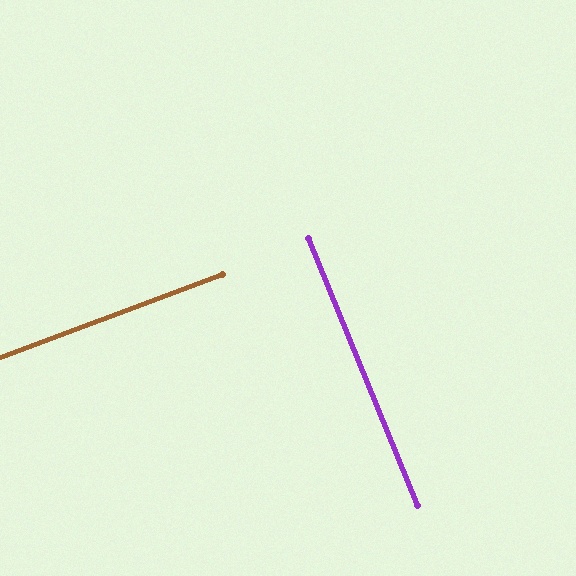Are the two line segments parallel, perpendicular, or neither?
Perpendicular — they meet at approximately 88°.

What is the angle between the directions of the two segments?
Approximately 88 degrees.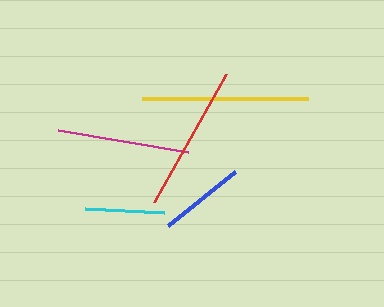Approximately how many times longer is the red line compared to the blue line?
The red line is approximately 1.7 times the length of the blue line.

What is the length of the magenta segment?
The magenta segment is approximately 133 pixels long.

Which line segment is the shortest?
The cyan line is the shortest at approximately 79 pixels.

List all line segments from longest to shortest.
From longest to shortest: yellow, red, magenta, blue, cyan.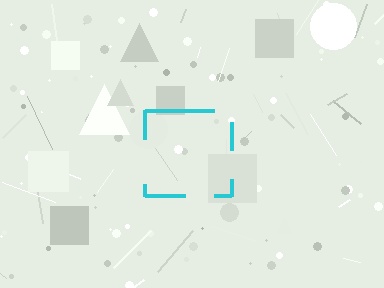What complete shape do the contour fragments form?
The contour fragments form a square.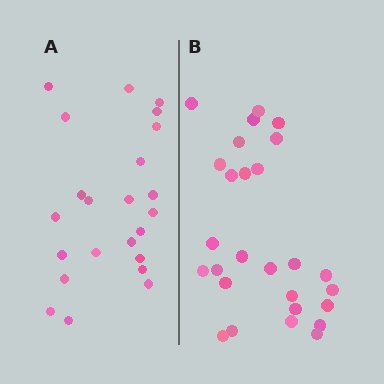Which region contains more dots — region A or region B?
Region B (the right region) has more dots.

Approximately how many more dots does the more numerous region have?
Region B has about 4 more dots than region A.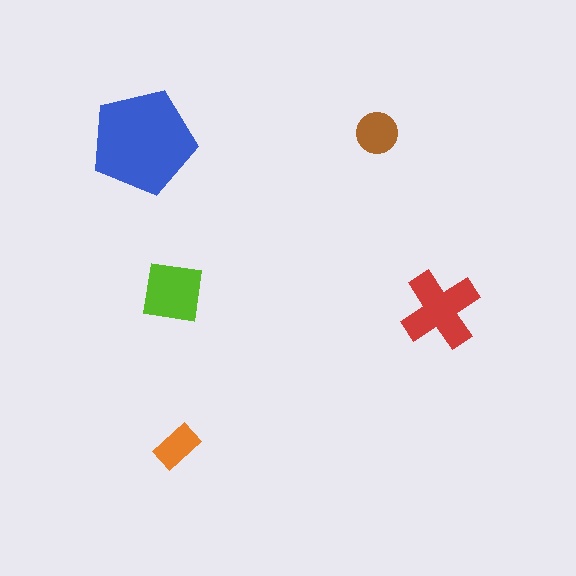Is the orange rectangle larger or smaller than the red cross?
Smaller.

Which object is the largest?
The blue pentagon.